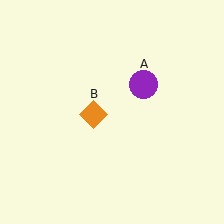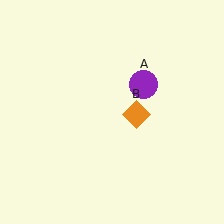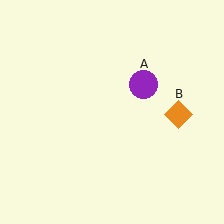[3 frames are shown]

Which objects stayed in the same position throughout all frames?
Purple circle (object A) remained stationary.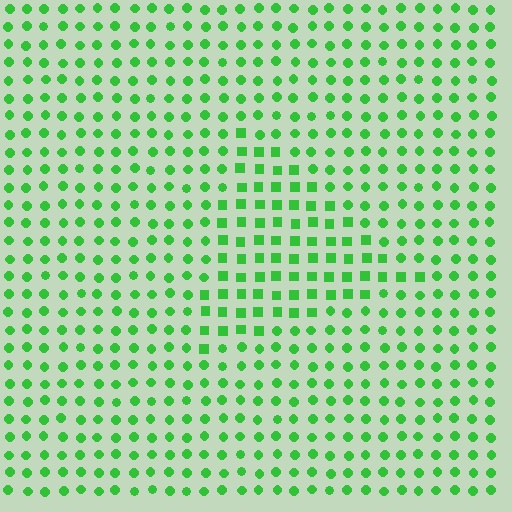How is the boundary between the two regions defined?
The boundary is defined by a change in element shape: squares inside vs. circles outside. All elements share the same color and spacing.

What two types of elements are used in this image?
The image uses squares inside the triangle region and circles outside it.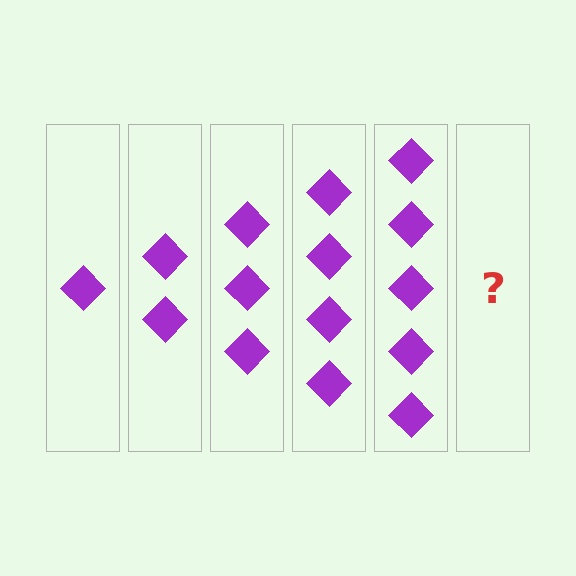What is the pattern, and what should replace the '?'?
The pattern is that each step adds one more diamond. The '?' should be 6 diamonds.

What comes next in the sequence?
The next element should be 6 diamonds.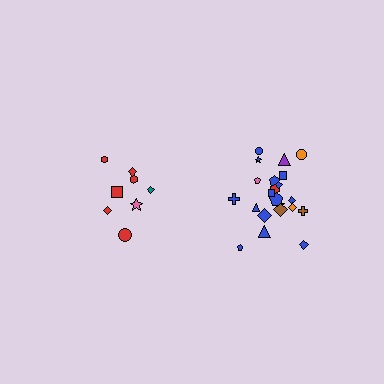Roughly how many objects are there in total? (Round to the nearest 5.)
Roughly 30 objects in total.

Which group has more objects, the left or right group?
The right group.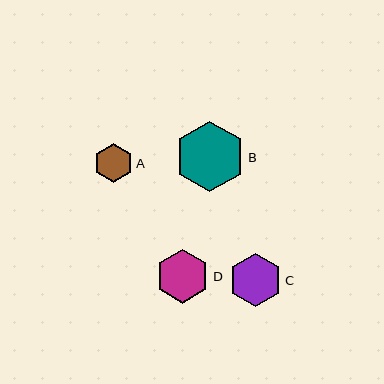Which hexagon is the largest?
Hexagon B is the largest with a size of approximately 71 pixels.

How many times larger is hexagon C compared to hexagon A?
Hexagon C is approximately 1.4 times the size of hexagon A.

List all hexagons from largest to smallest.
From largest to smallest: B, D, C, A.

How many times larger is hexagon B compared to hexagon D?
Hexagon B is approximately 1.3 times the size of hexagon D.